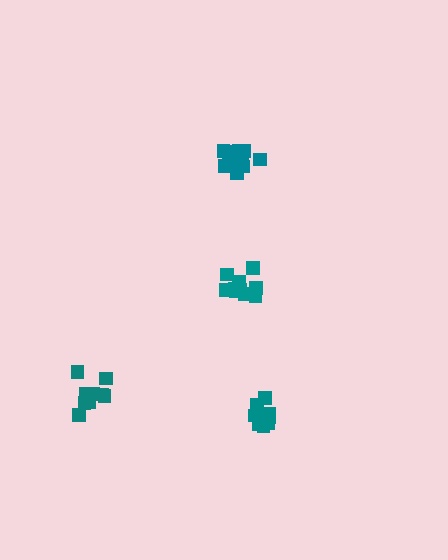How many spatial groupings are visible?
There are 4 spatial groupings.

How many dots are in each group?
Group 1: 9 dots, Group 2: 10 dots, Group 3: 13 dots, Group 4: 12 dots (44 total).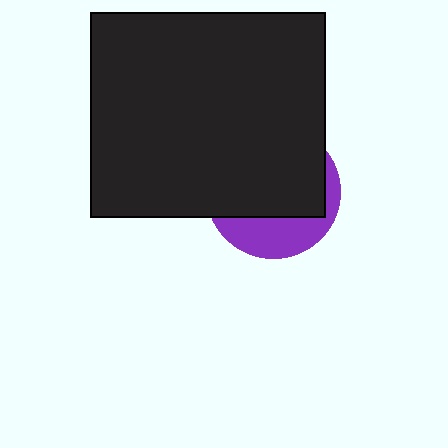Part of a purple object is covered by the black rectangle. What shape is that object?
It is a circle.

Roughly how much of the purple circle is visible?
A small part of it is visible (roughly 32%).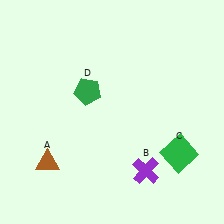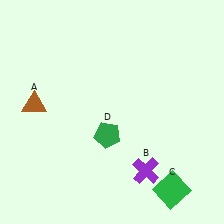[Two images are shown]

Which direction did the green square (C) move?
The green square (C) moved down.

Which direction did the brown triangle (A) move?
The brown triangle (A) moved up.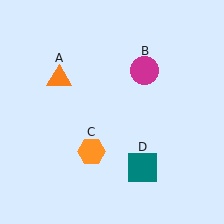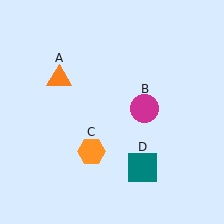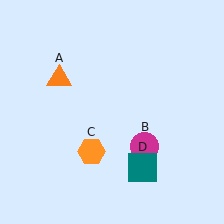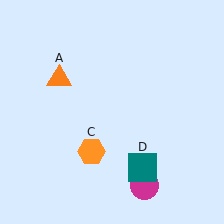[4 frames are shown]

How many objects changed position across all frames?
1 object changed position: magenta circle (object B).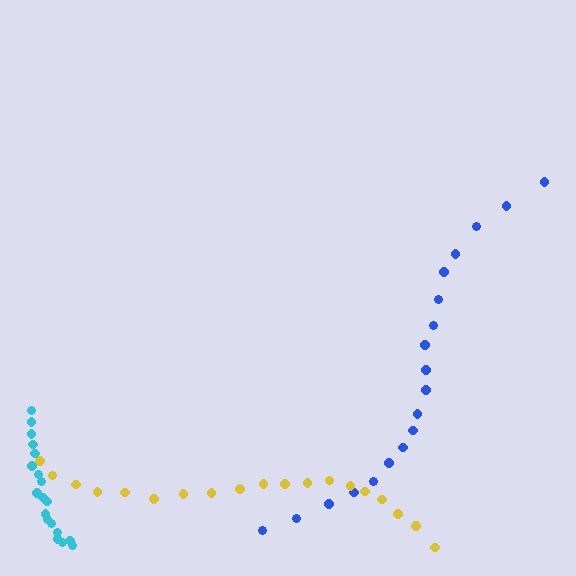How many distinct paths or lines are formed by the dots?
There are 3 distinct paths.